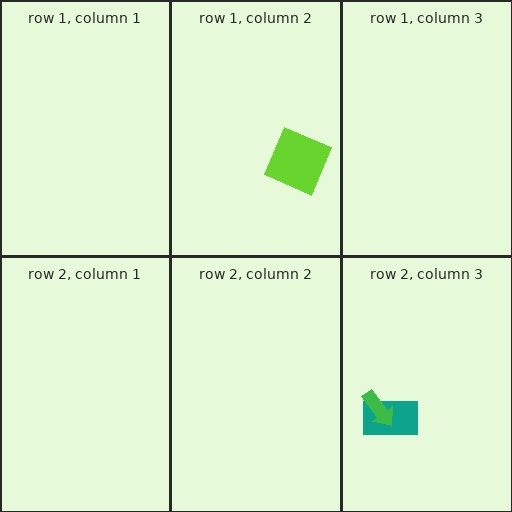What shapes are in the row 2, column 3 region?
The teal rectangle, the green arrow.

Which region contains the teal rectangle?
The row 2, column 3 region.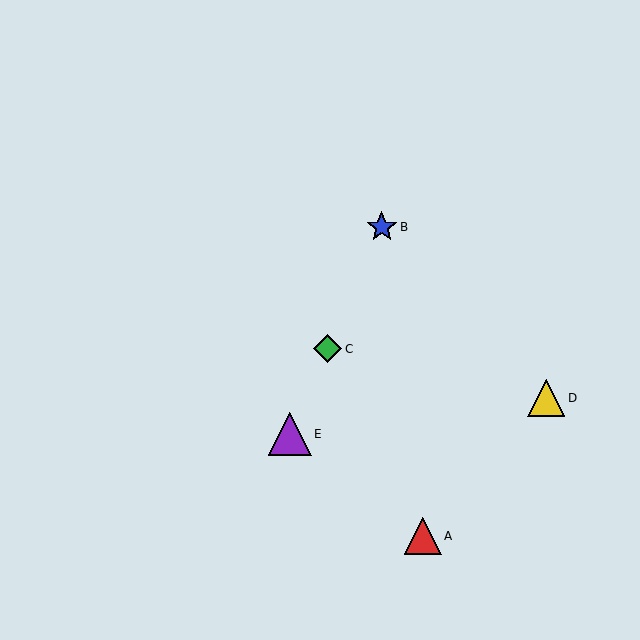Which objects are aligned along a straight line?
Objects B, C, E are aligned along a straight line.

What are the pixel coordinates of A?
Object A is at (423, 536).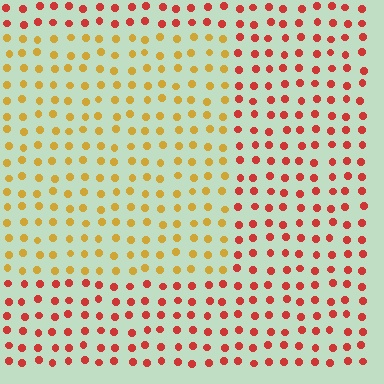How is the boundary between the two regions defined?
The boundary is defined purely by a slight shift in hue (about 43 degrees). Spacing, size, and orientation are identical on both sides.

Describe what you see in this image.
The image is filled with small red elements in a uniform arrangement. A rectangle-shaped region is visible where the elements are tinted to a slightly different hue, forming a subtle color boundary.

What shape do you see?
I see a rectangle.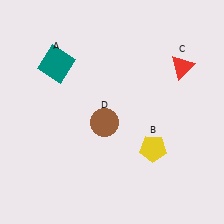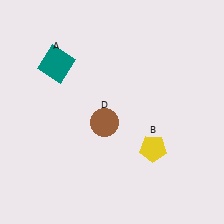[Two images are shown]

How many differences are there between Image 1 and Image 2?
There is 1 difference between the two images.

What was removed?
The red triangle (C) was removed in Image 2.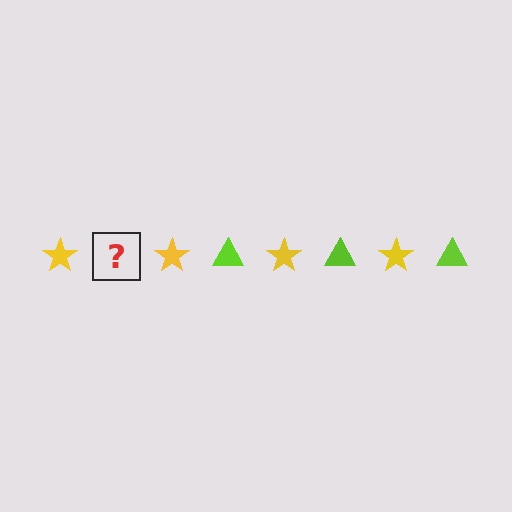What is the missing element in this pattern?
The missing element is a lime triangle.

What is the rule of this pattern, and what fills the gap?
The rule is that the pattern alternates between yellow star and lime triangle. The gap should be filled with a lime triangle.